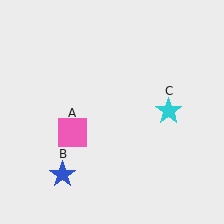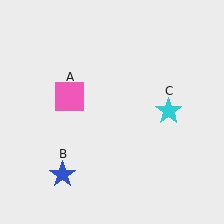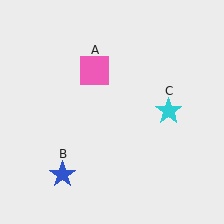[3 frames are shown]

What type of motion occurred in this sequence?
The pink square (object A) rotated clockwise around the center of the scene.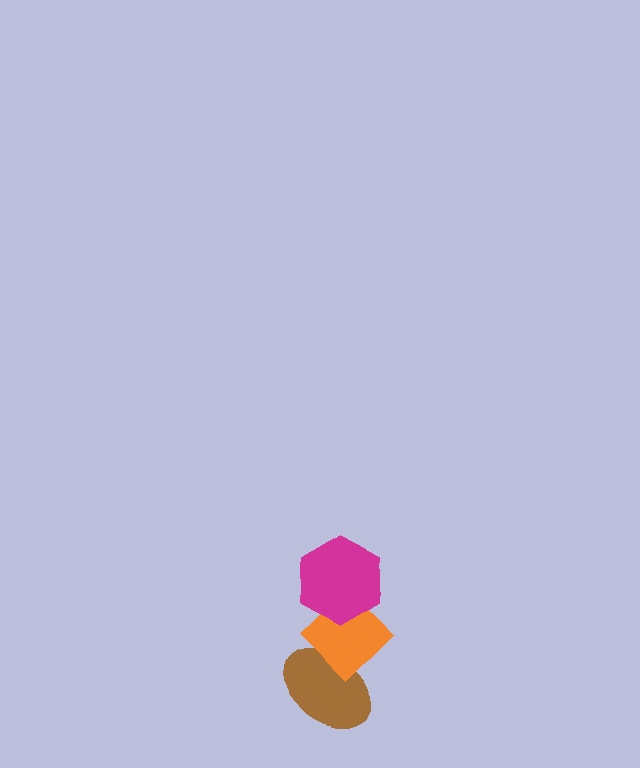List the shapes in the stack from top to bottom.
From top to bottom: the magenta hexagon, the orange diamond, the brown ellipse.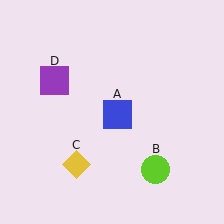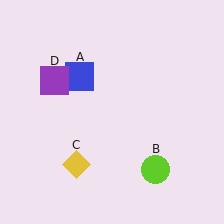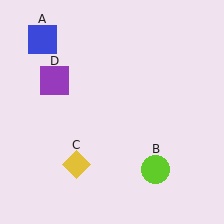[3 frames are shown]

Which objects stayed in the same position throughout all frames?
Lime circle (object B) and yellow diamond (object C) and purple square (object D) remained stationary.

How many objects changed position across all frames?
1 object changed position: blue square (object A).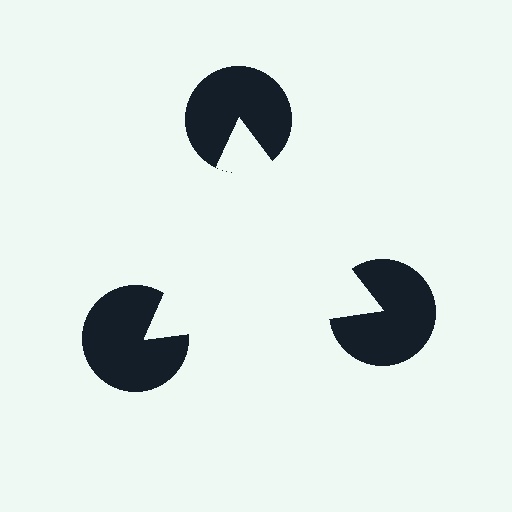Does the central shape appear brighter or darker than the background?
It typically appears slightly brighter than the background, even though no actual brightness change is drawn.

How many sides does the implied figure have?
3 sides.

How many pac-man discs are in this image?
There are 3 — one at each vertex of the illusory triangle.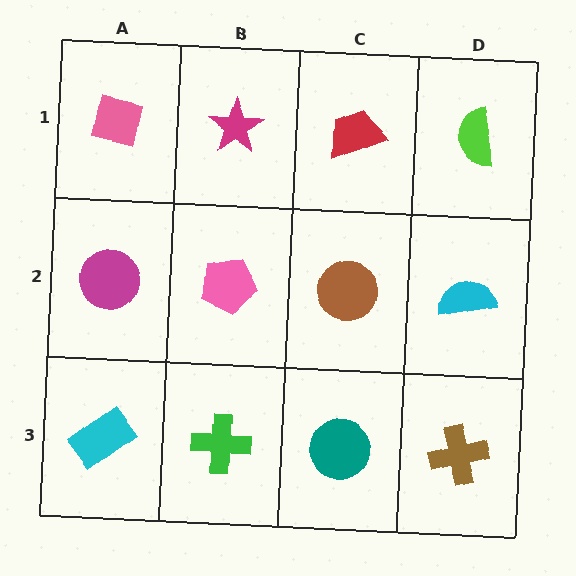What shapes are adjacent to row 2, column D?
A lime semicircle (row 1, column D), a brown cross (row 3, column D), a brown circle (row 2, column C).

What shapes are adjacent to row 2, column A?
A pink square (row 1, column A), a cyan rectangle (row 3, column A), a pink pentagon (row 2, column B).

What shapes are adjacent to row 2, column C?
A red trapezoid (row 1, column C), a teal circle (row 3, column C), a pink pentagon (row 2, column B), a cyan semicircle (row 2, column D).